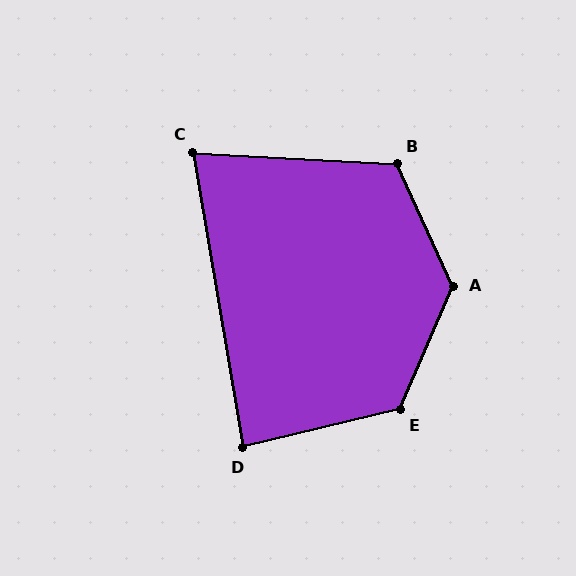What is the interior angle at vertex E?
Approximately 127 degrees (obtuse).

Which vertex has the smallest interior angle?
C, at approximately 77 degrees.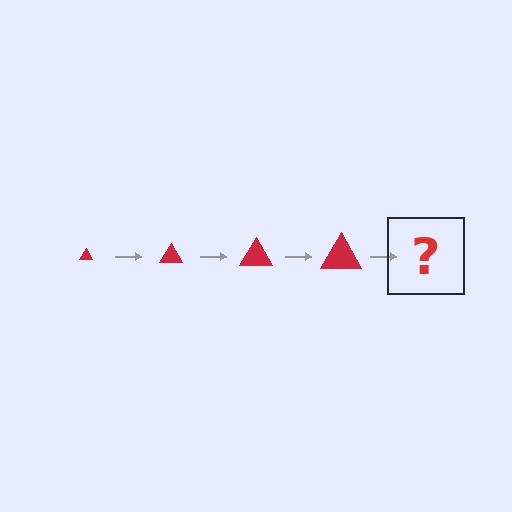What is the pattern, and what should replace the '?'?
The pattern is that the triangle gets progressively larger each step. The '?' should be a red triangle, larger than the previous one.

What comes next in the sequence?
The next element should be a red triangle, larger than the previous one.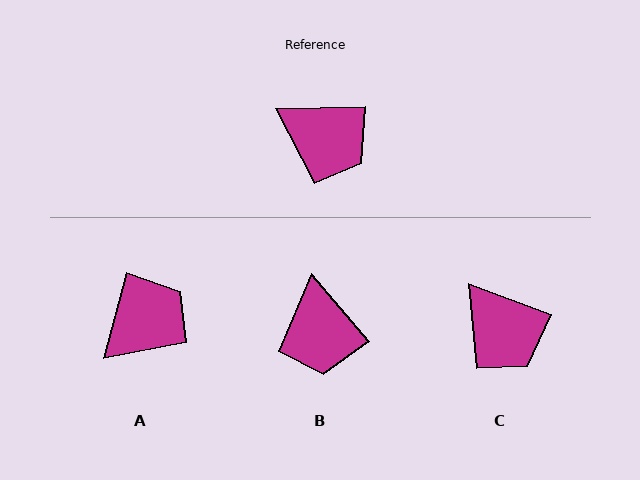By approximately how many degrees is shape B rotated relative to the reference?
Approximately 50 degrees clockwise.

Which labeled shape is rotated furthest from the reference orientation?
A, about 74 degrees away.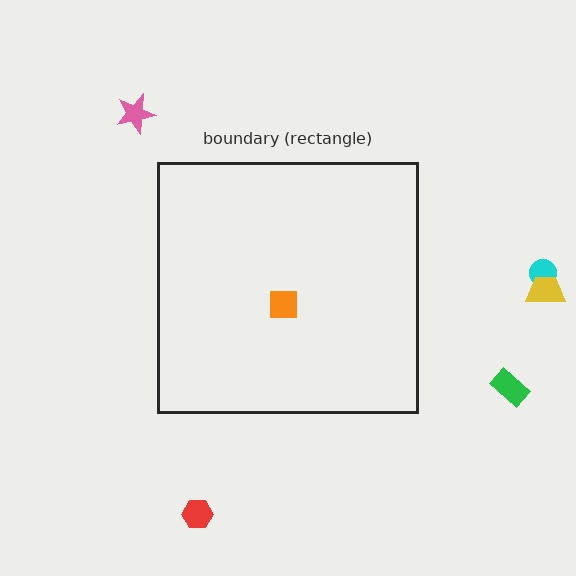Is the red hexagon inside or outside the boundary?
Outside.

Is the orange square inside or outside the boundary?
Inside.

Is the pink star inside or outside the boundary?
Outside.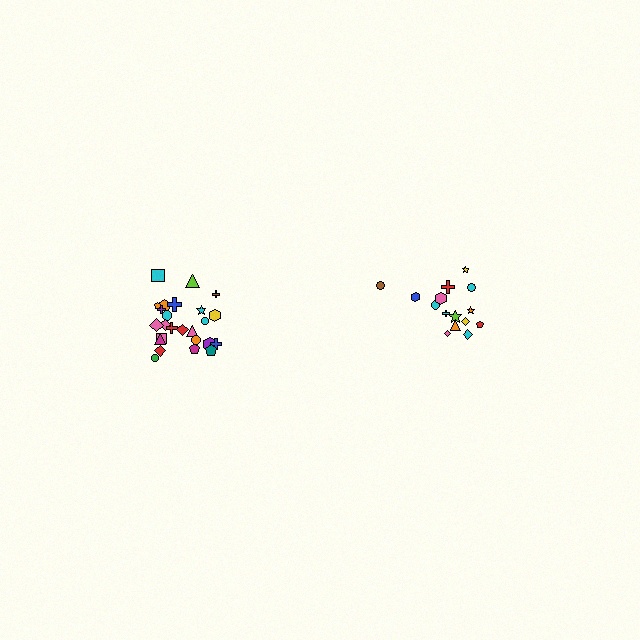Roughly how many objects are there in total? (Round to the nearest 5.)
Roughly 40 objects in total.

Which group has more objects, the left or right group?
The left group.